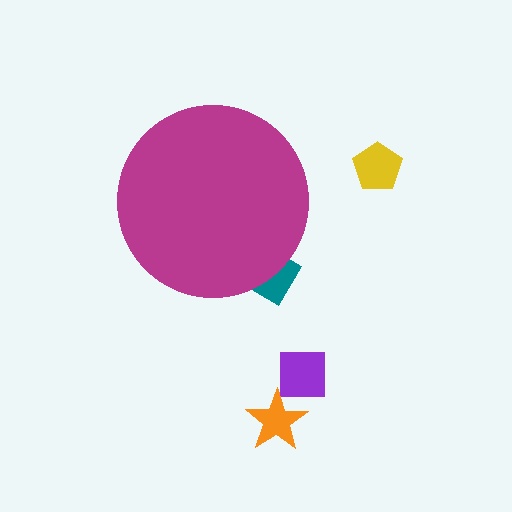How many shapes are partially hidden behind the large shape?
1 shape is partially hidden.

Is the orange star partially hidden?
No, the orange star is fully visible.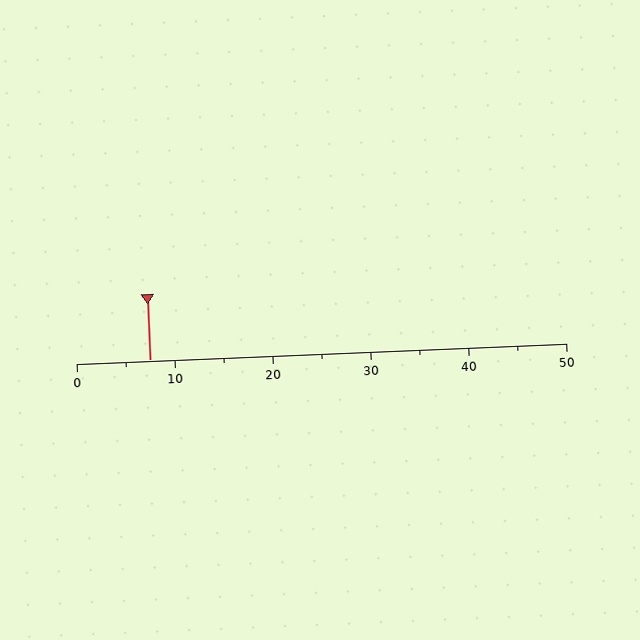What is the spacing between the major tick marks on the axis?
The major ticks are spaced 10 apart.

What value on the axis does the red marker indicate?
The marker indicates approximately 7.5.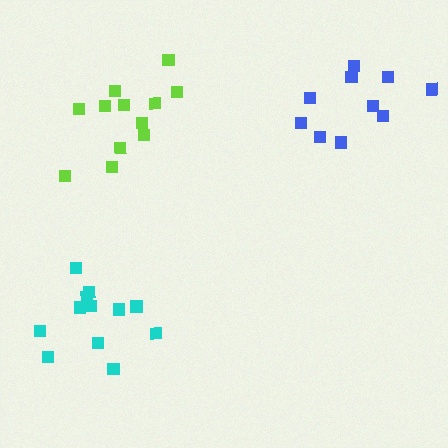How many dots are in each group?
Group 1: 12 dots, Group 2: 10 dots, Group 3: 12 dots (34 total).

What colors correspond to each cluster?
The clusters are colored: cyan, blue, lime.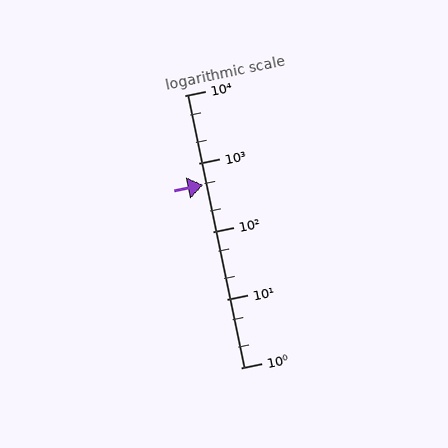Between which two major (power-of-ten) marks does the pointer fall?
The pointer is between 100 and 1000.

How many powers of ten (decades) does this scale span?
The scale spans 4 decades, from 1 to 10000.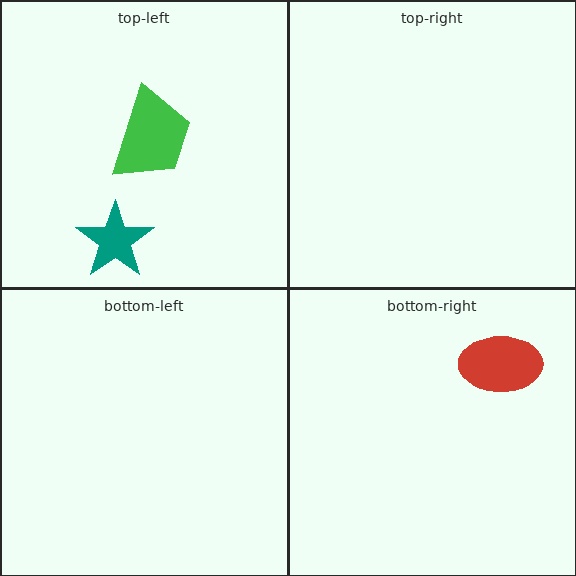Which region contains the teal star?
The top-left region.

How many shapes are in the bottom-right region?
1.